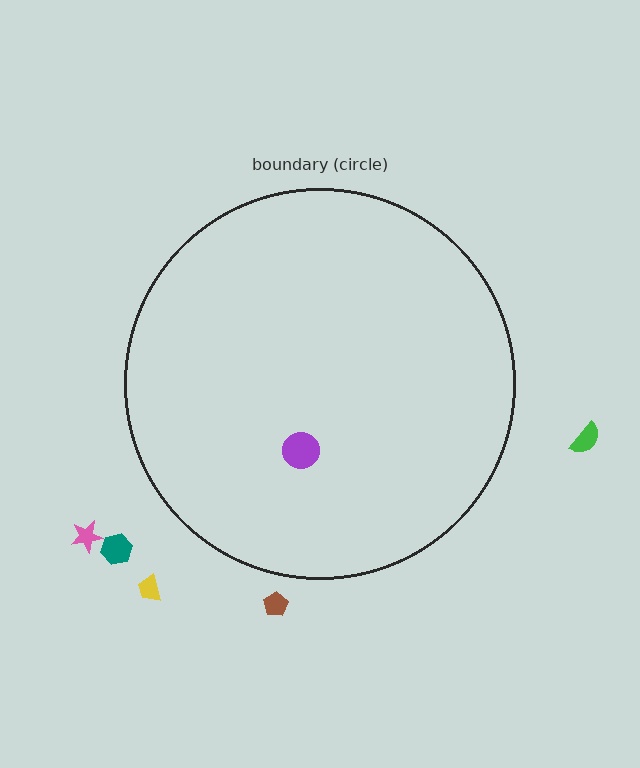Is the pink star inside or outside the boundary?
Outside.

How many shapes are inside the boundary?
1 inside, 5 outside.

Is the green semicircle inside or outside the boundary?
Outside.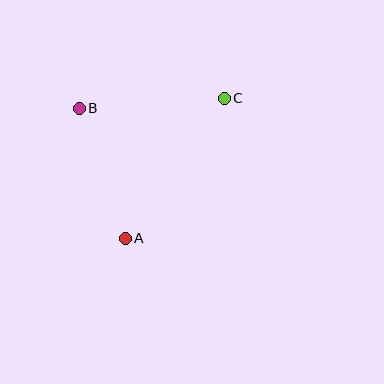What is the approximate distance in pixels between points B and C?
The distance between B and C is approximately 145 pixels.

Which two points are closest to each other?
Points A and B are closest to each other.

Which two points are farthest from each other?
Points A and C are farthest from each other.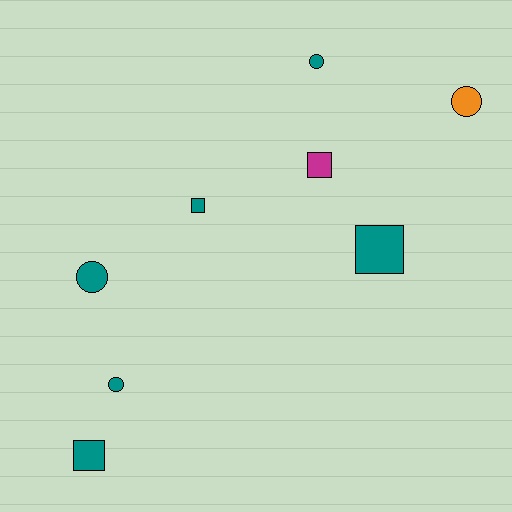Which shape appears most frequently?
Square, with 4 objects.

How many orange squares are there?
There are no orange squares.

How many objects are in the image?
There are 8 objects.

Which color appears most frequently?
Teal, with 6 objects.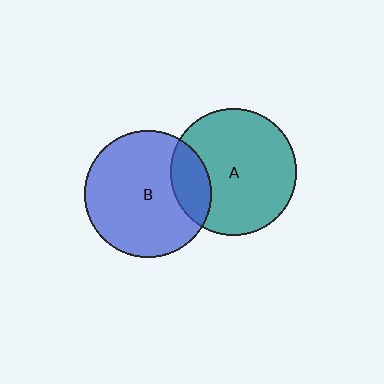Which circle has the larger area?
Circle B (blue).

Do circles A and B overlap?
Yes.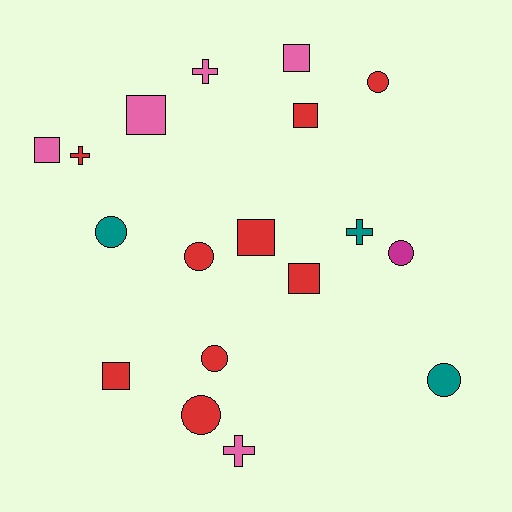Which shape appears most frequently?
Square, with 7 objects.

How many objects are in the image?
There are 18 objects.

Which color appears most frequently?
Red, with 9 objects.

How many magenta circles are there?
There is 1 magenta circle.